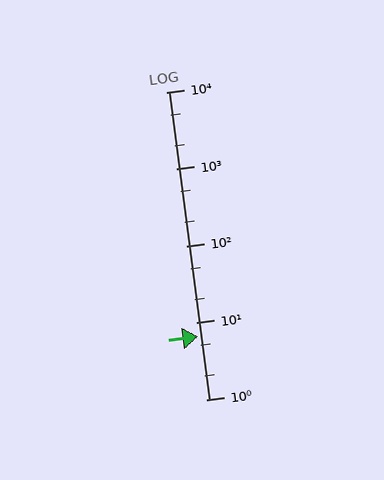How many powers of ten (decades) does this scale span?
The scale spans 4 decades, from 1 to 10000.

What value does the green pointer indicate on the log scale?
The pointer indicates approximately 6.5.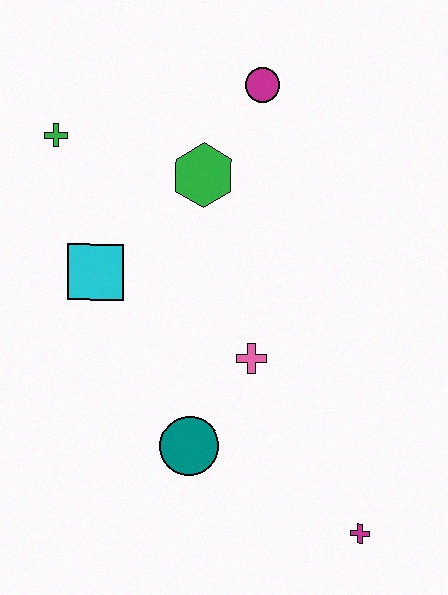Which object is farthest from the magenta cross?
The green cross is farthest from the magenta cross.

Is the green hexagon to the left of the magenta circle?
Yes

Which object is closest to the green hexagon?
The magenta circle is closest to the green hexagon.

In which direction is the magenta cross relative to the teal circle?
The magenta cross is to the right of the teal circle.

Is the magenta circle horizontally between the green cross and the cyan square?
No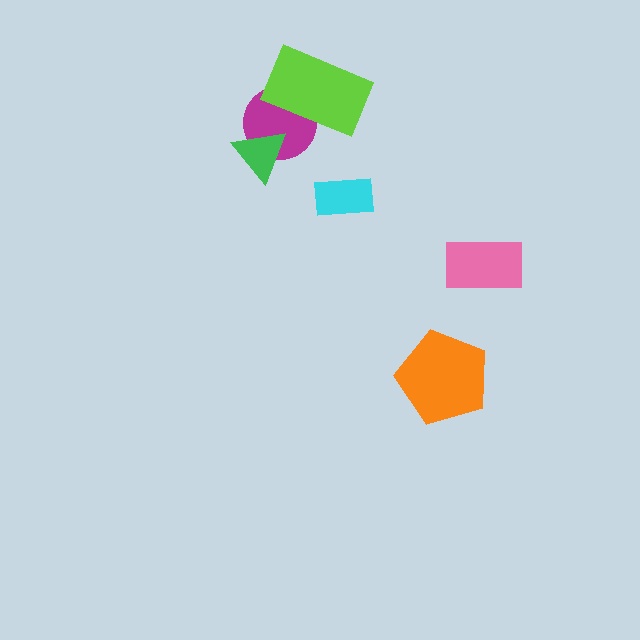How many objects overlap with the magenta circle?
2 objects overlap with the magenta circle.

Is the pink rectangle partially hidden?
No, no other shape covers it.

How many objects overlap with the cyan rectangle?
0 objects overlap with the cyan rectangle.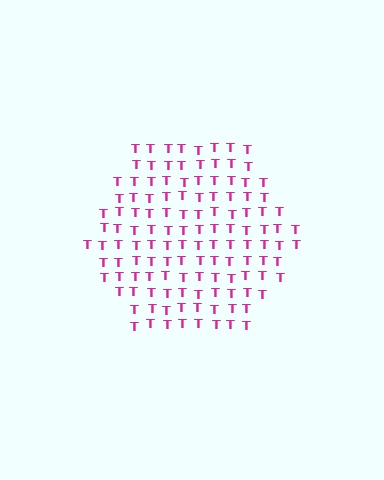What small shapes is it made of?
It is made of small letter T's.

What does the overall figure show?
The overall figure shows a hexagon.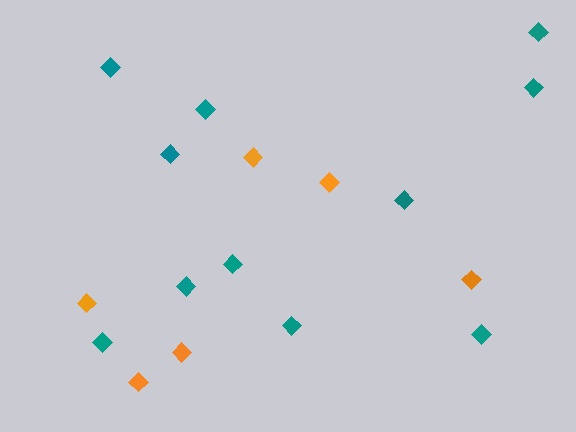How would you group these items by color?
There are 2 groups: one group of orange diamonds (6) and one group of teal diamonds (11).